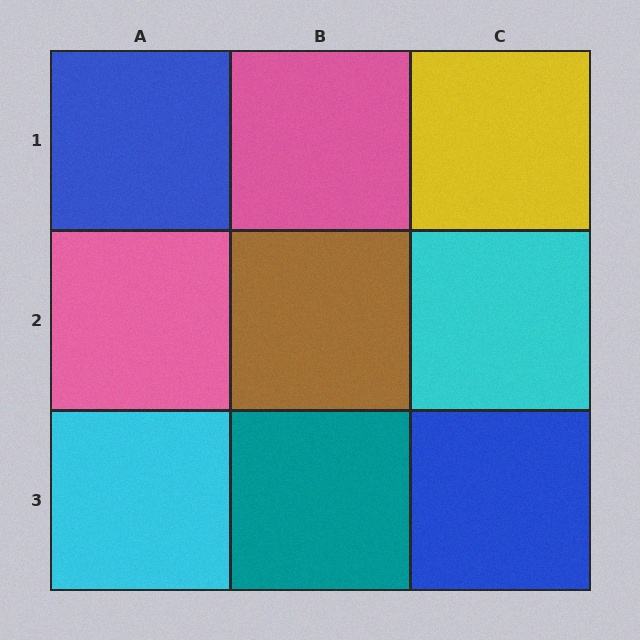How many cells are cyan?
2 cells are cyan.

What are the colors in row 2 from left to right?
Pink, brown, cyan.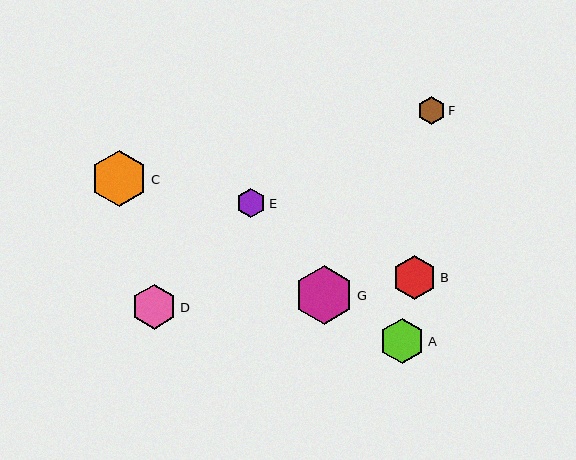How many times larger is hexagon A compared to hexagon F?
Hexagon A is approximately 1.6 times the size of hexagon F.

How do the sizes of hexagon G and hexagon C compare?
Hexagon G and hexagon C are approximately the same size.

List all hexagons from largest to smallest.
From largest to smallest: G, C, D, A, B, E, F.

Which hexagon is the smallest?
Hexagon F is the smallest with a size of approximately 28 pixels.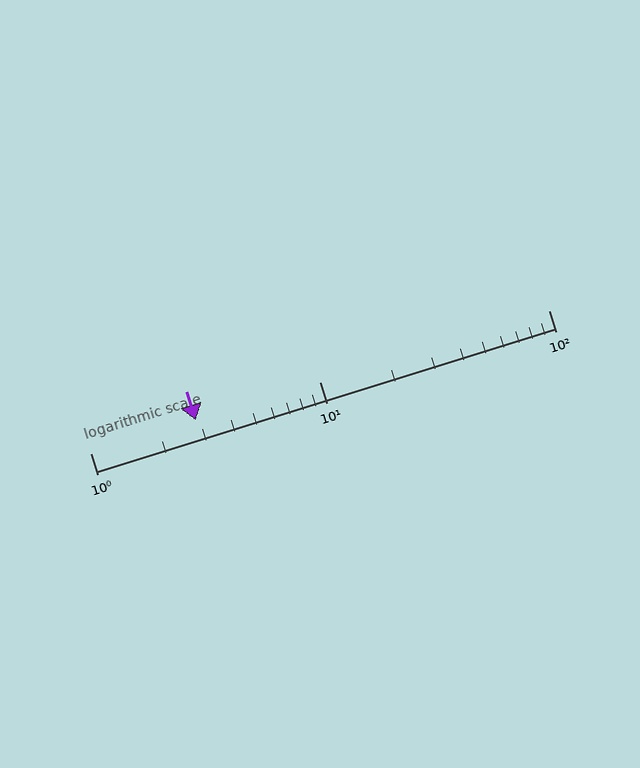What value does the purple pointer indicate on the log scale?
The pointer indicates approximately 2.9.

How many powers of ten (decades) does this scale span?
The scale spans 2 decades, from 1 to 100.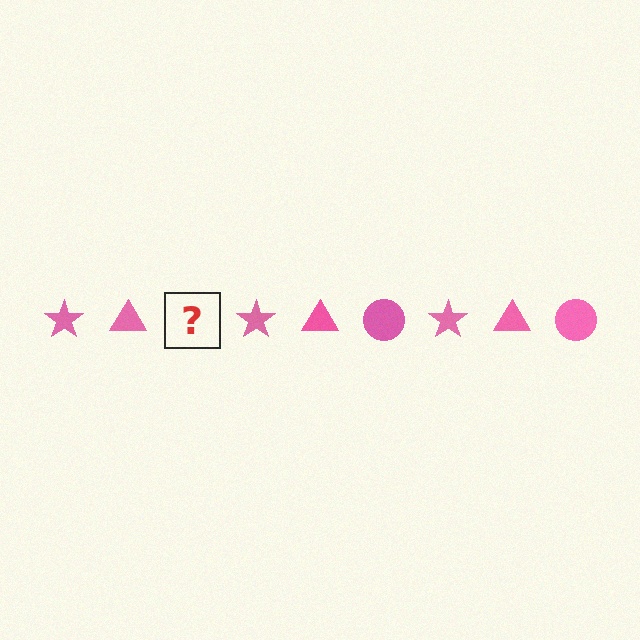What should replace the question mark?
The question mark should be replaced with a pink circle.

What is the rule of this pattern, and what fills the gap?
The rule is that the pattern cycles through star, triangle, circle shapes in pink. The gap should be filled with a pink circle.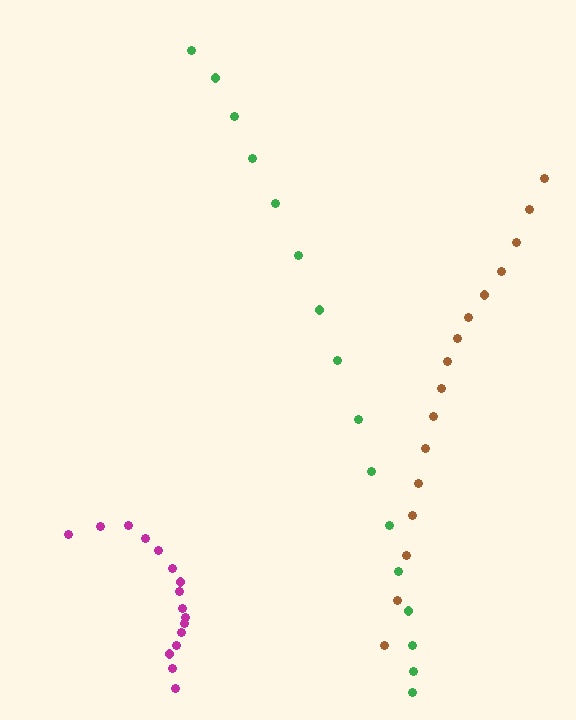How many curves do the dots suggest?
There are 3 distinct paths.